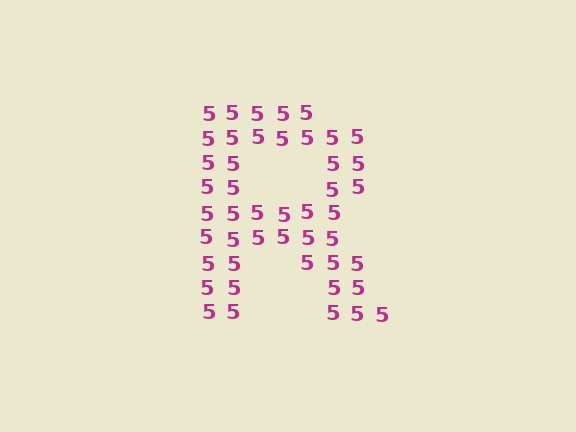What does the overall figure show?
The overall figure shows the letter R.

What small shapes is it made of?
It is made of small digit 5's.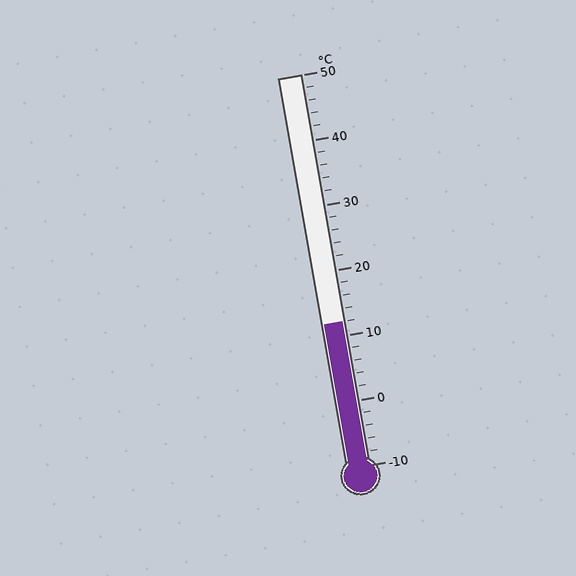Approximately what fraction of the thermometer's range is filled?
The thermometer is filled to approximately 35% of its range.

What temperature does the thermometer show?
The thermometer shows approximately 12°C.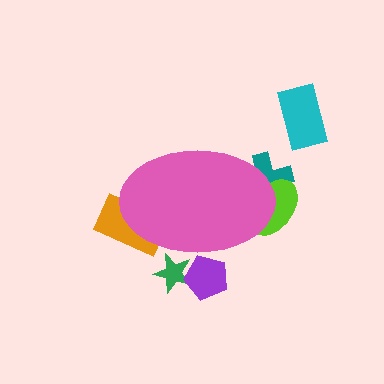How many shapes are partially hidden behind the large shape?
5 shapes are partially hidden.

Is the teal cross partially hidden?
Yes, the teal cross is partially hidden behind the pink ellipse.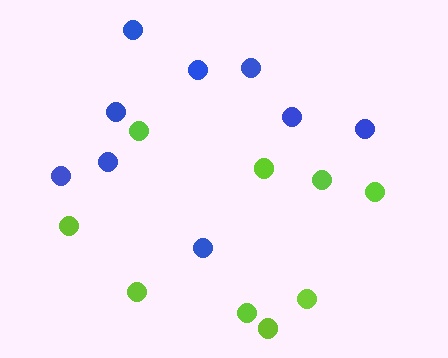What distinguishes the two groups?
There are 2 groups: one group of lime circles (9) and one group of blue circles (9).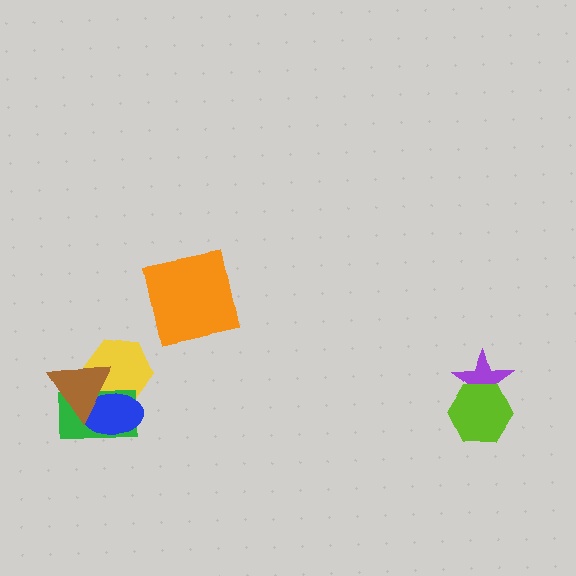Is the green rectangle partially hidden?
Yes, it is partially covered by another shape.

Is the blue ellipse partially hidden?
Yes, it is partially covered by another shape.